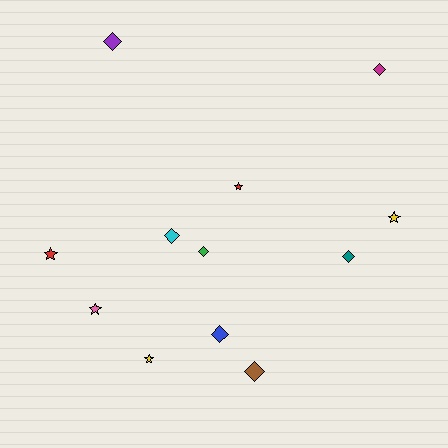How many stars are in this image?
There are 5 stars.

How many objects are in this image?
There are 12 objects.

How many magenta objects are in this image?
There is 1 magenta object.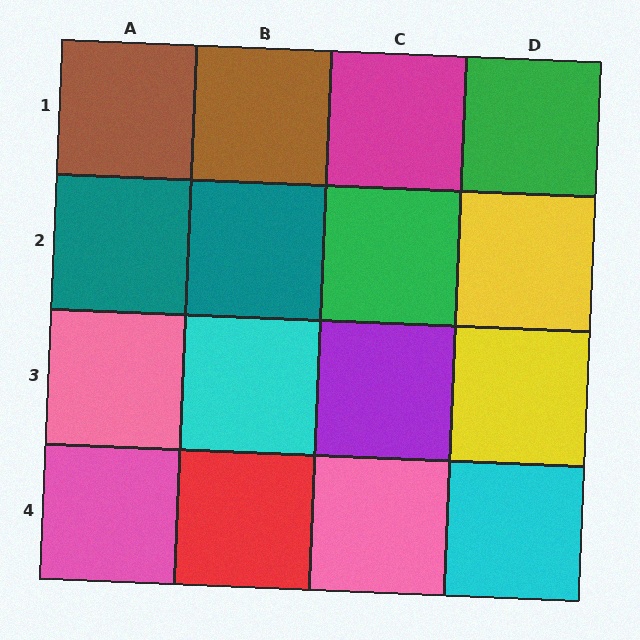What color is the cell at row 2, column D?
Yellow.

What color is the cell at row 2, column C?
Green.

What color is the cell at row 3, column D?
Yellow.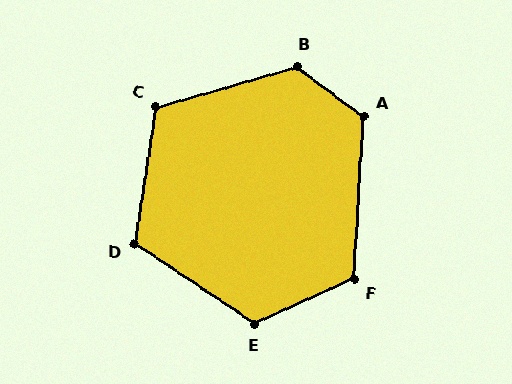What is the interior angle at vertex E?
Approximately 122 degrees (obtuse).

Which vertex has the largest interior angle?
B, at approximately 128 degrees.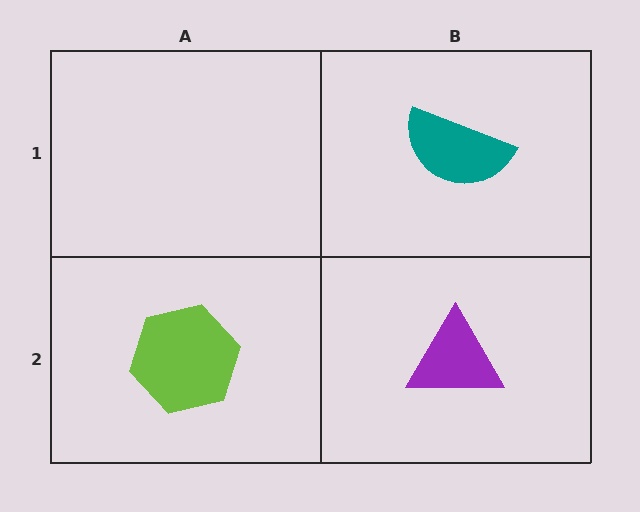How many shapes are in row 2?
2 shapes.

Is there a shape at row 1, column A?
No, that cell is empty.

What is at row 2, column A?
A lime hexagon.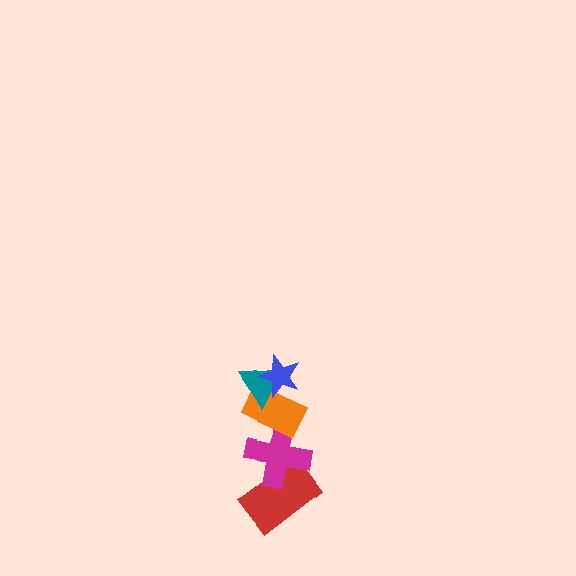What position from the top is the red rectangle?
The red rectangle is 5th from the top.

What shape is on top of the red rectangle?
The magenta cross is on top of the red rectangle.